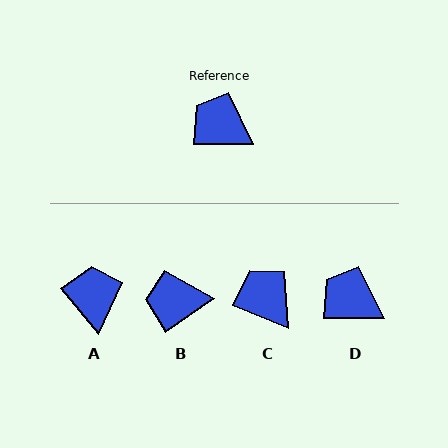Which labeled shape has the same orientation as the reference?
D.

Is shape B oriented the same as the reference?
No, it is off by about 35 degrees.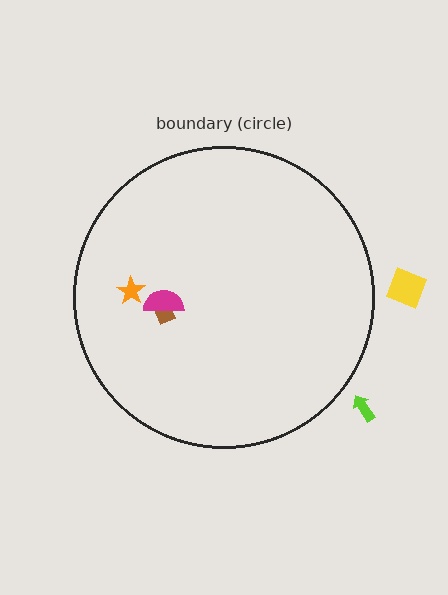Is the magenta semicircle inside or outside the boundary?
Inside.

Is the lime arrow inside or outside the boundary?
Outside.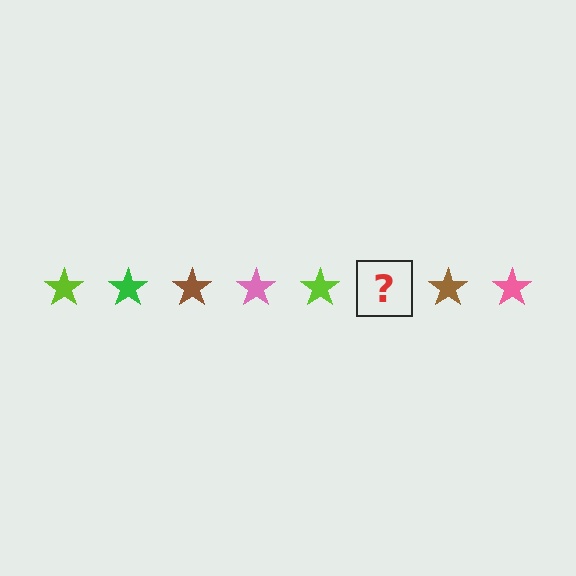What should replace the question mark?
The question mark should be replaced with a green star.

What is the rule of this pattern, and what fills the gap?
The rule is that the pattern cycles through lime, green, brown, pink stars. The gap should be filled with a green star.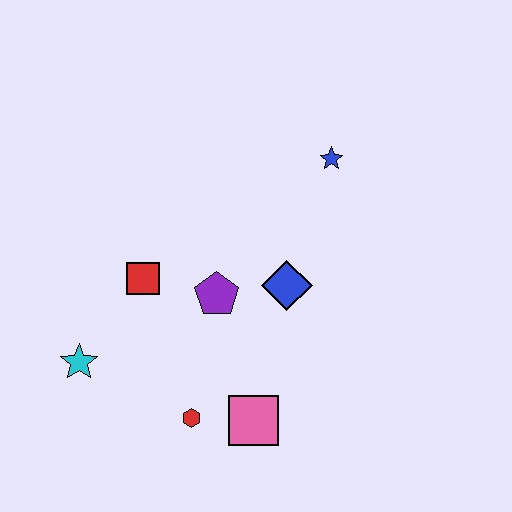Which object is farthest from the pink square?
The blue star is farthest from the pink square.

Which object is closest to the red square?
The purple pentagon is closest to the red square.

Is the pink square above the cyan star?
No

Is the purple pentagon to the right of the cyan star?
Yes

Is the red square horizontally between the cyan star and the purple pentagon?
Yes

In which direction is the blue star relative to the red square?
The blue star is to the right of the red square.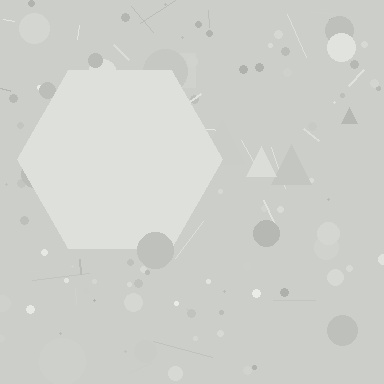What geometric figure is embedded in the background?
A hexagon is embedded in the background.